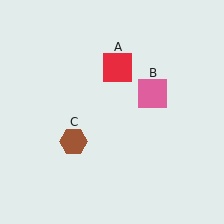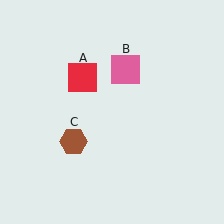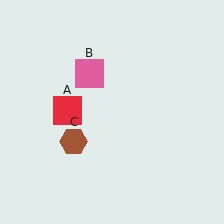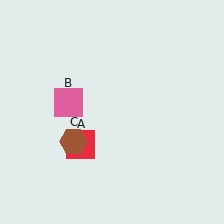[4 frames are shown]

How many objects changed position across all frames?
2 objects changed position: red square (object A), pink square (object B).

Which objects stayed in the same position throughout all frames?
Brown hexagon (object C) remained stationary.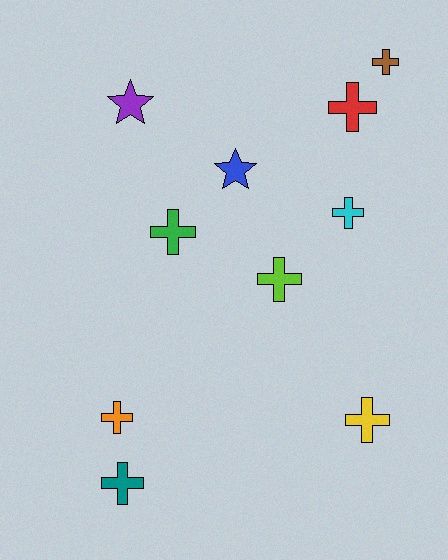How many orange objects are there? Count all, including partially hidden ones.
There is 1 orange object.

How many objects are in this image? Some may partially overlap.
There are 10 objects.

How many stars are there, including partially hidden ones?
There are 2 stars.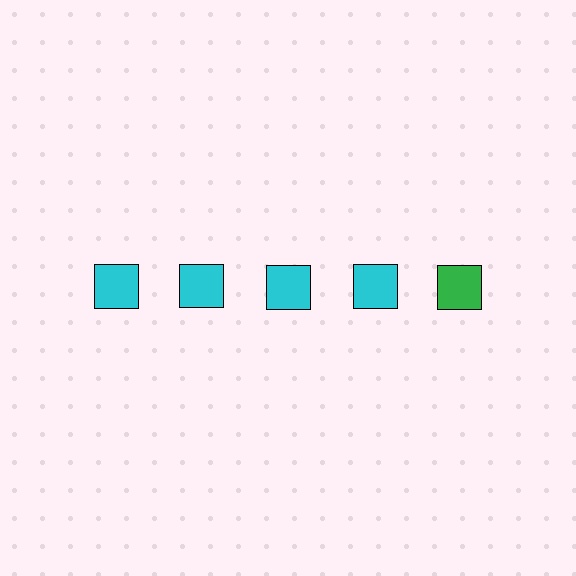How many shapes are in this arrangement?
There are 5 shapes arranged in a grid pattern.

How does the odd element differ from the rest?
It has a different color: green instead of cyan.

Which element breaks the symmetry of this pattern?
The green square in the top row, rightmost column breaks the symmetry. All other shapes are cyan squares.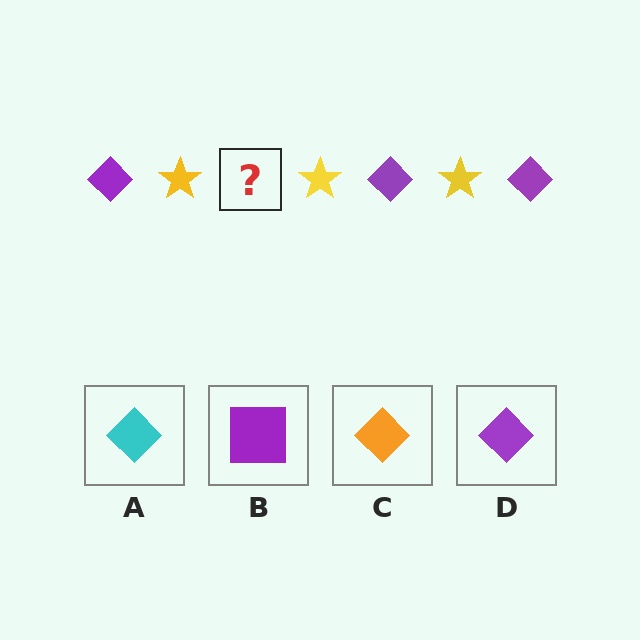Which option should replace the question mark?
Option D.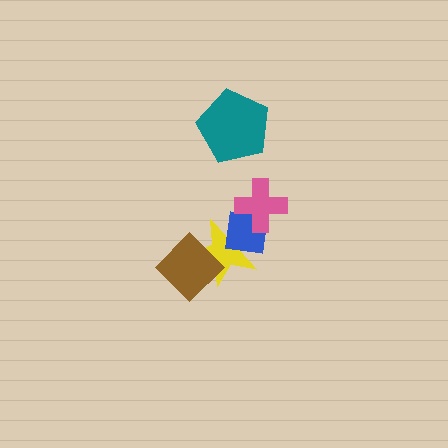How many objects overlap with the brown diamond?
1 object overlaps with the brown diamond.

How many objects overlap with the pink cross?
1 object overlaps with the pink cross.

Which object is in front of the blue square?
The pink cross is in front of the blue square.